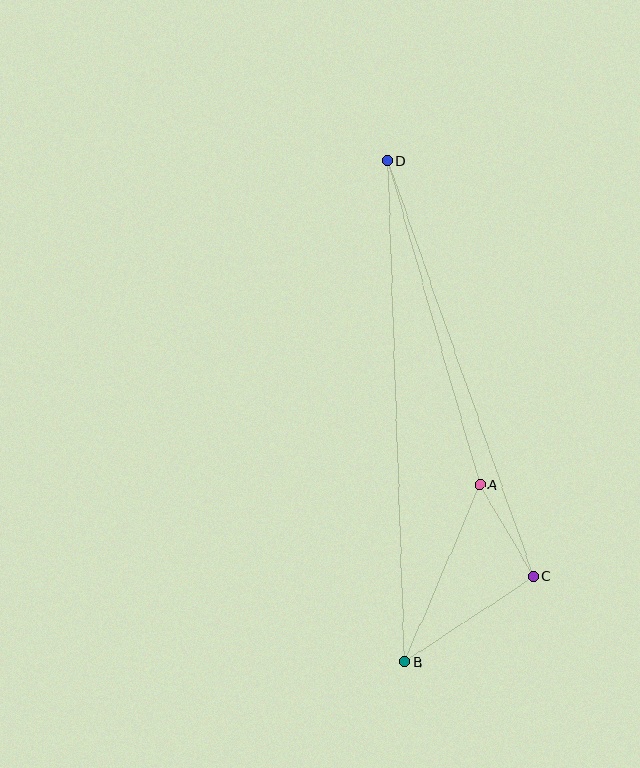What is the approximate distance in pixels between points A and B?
The distance between A and B is approximately 193 pixels.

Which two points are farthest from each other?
Points B and D are farthest from each other.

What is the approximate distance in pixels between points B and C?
The distance between B and C is approximately 155 pixels.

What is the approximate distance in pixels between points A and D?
The distance between A and D is approximately 337 pixels.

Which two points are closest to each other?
Points A and C are closest to each other.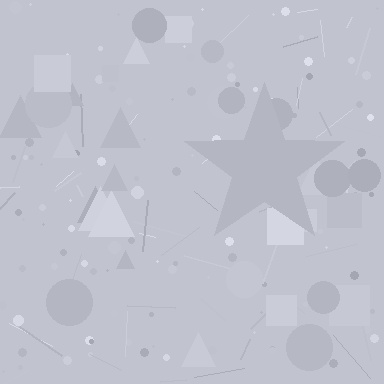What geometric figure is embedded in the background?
A star is embedded in the background.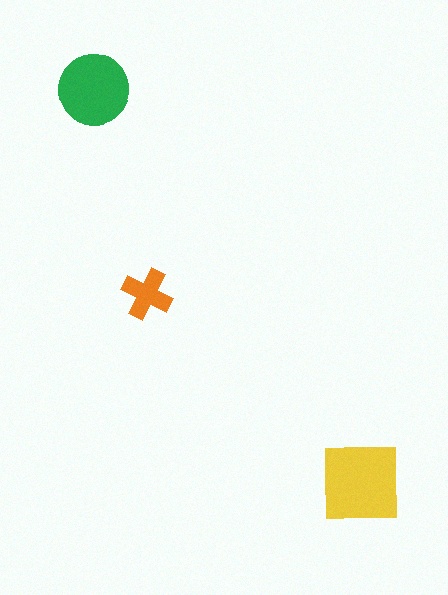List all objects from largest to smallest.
The yellow square, the green circle, the orange cross.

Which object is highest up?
The green circle is topmost.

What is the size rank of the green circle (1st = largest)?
2nd.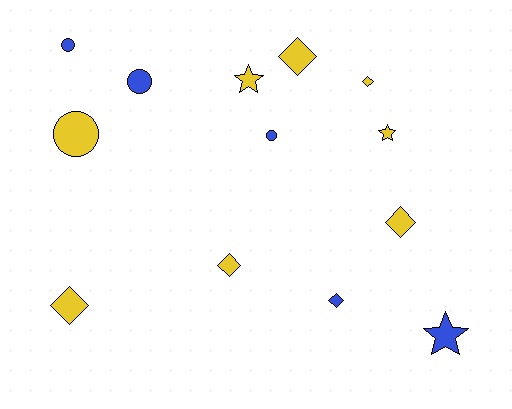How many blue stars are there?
There is 1 blue star.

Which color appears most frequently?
Yellow, with 8 objects.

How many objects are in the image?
There are 13 objects.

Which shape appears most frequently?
Diamond, with 6 objects.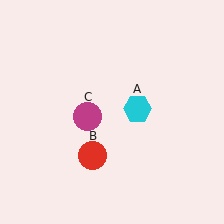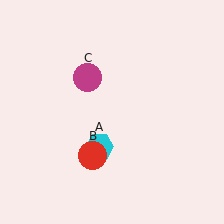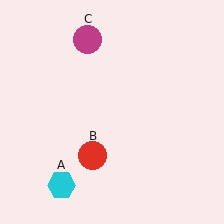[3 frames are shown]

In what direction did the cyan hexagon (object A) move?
The cyan hexagon (object A) moved down and to the left.